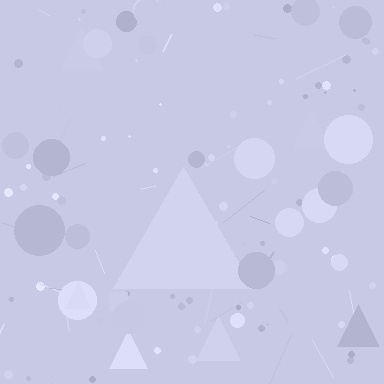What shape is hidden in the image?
A triangle is hidden in the image.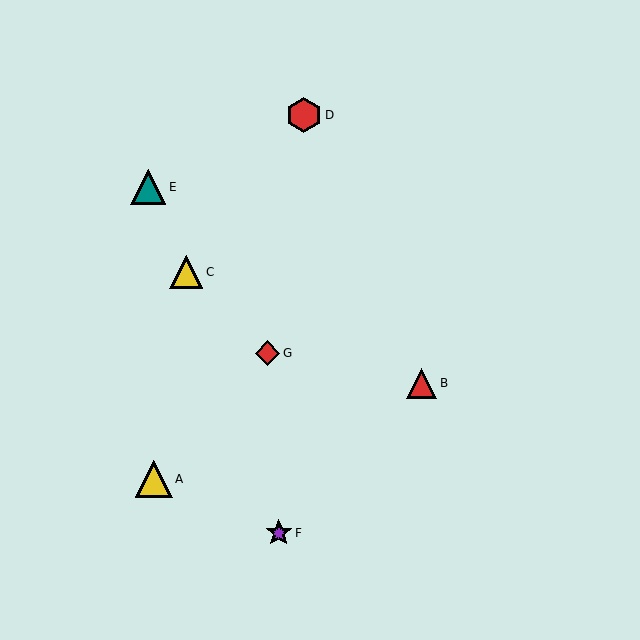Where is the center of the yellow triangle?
The center of the yellow triangle is at (154, 479).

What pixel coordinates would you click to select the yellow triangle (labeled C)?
Click at (186, 272) to select the yellow triangle C.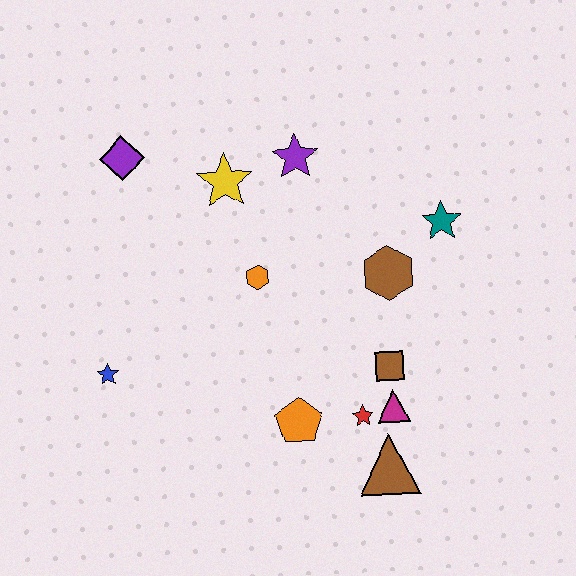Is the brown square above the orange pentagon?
Yes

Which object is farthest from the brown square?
The purple diamond is farthest from the brown square.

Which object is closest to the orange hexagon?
The yellow star is closest to the orange hexagon.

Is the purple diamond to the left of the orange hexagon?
Yes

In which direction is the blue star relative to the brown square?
The blue star is to the left of the brown square.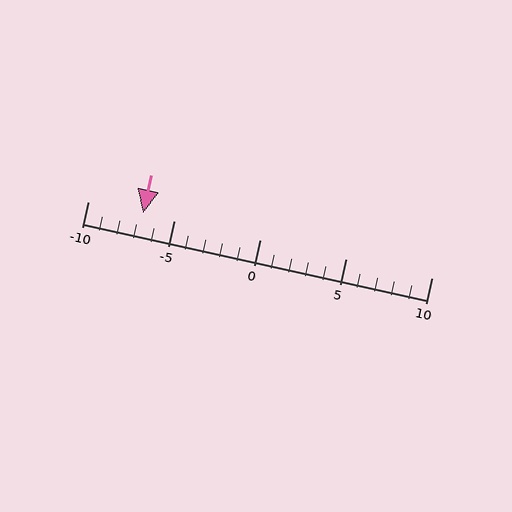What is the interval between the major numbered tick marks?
The major tick marks are spaced 5 units apart.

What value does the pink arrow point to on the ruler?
The pink arrow points to approximately -7.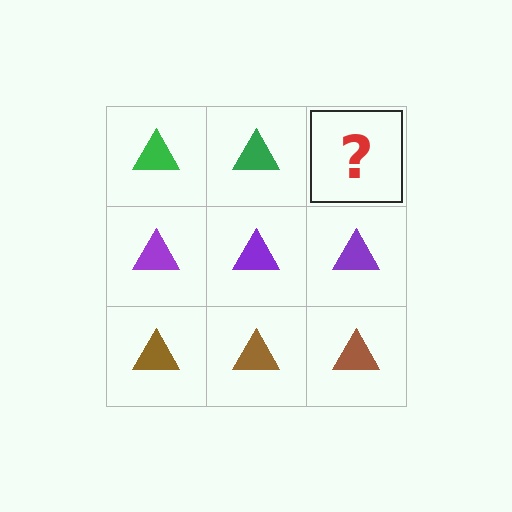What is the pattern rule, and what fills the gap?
The rule is that each row has a consistent color. The gap should be filled with a green triangle.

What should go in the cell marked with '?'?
The missing cell should contain a green triangle.